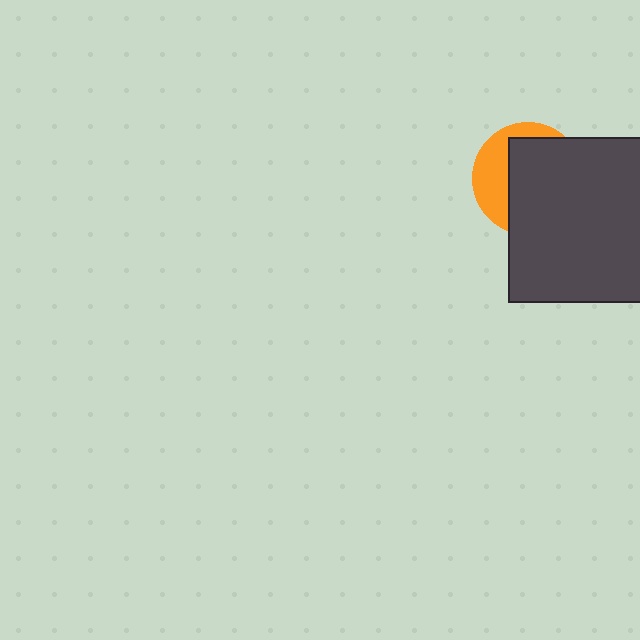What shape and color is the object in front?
The object in front is a dark gray square.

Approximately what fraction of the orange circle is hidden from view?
Roughly 66% of the orange circle is hidden behind the dark gray square.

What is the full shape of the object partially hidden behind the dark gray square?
The partially hidden object is an orange circle.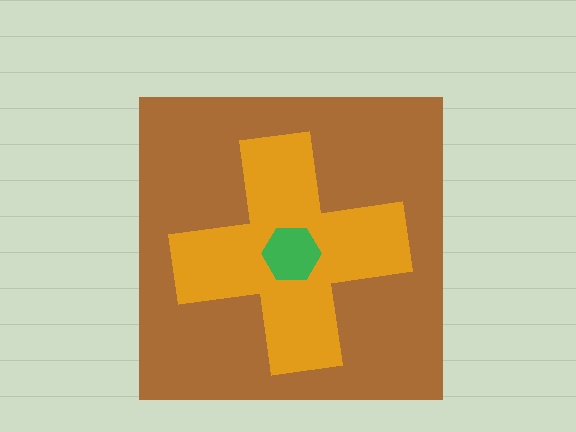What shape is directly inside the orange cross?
The green hexagon.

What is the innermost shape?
The green hexagon.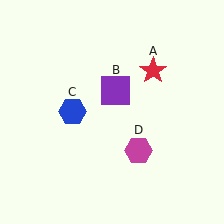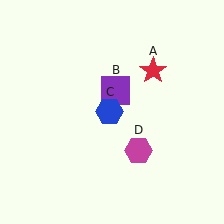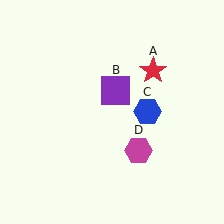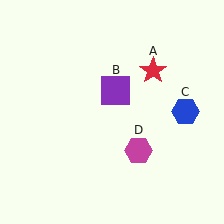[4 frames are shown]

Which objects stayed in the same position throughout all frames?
Red star (object A) and purple square (object B) and magenta hexagon (object D) remained stationary.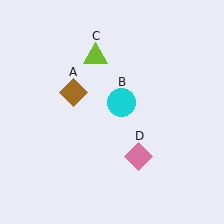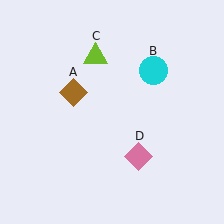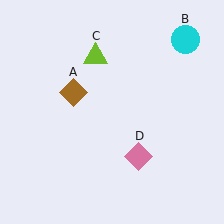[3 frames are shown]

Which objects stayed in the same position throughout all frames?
Brown diamond (object A) and lime triangle (object C) and pink diamond (object D) remained stationary.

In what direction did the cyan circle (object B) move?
The cyan circle (object B) moved up and to the right.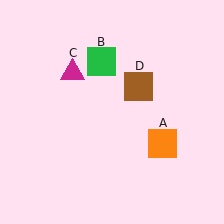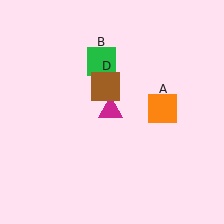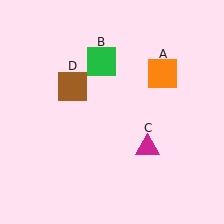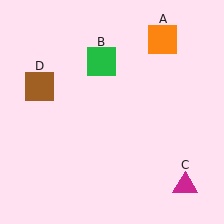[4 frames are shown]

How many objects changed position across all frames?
3 objects changed position: orange square (object A), magenta triangle (object C), brown square (object D).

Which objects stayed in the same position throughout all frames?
Green square (object B) remained stationary.